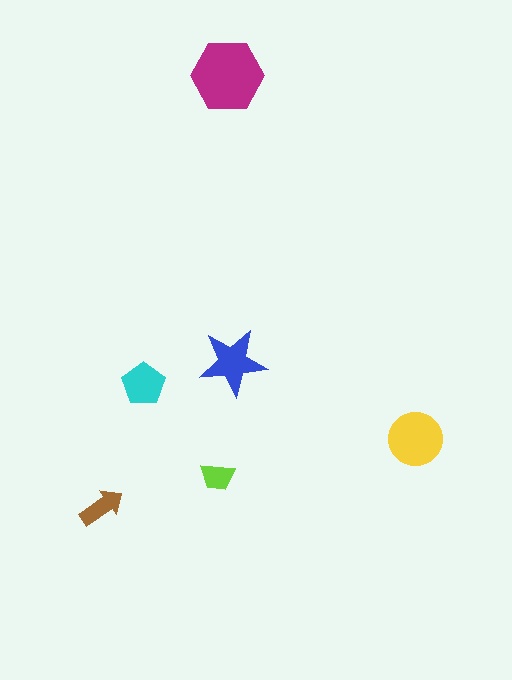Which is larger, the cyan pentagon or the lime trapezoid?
The cyan pentagon.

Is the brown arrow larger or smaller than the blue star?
Smaller.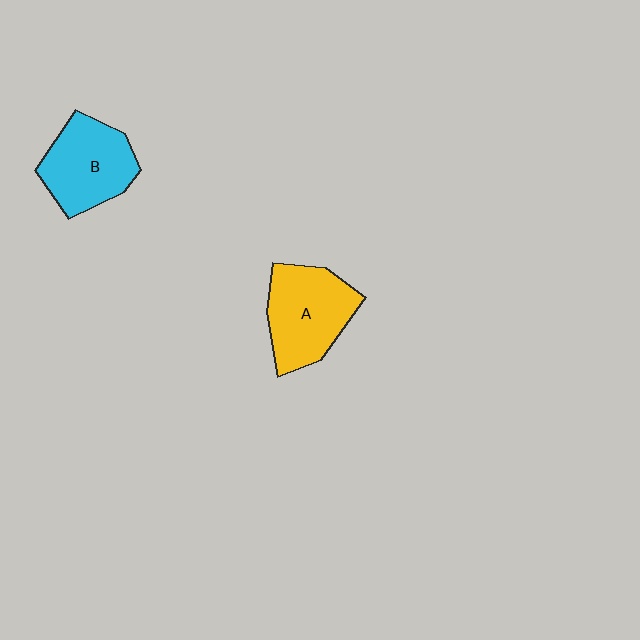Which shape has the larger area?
Shape A (yellow).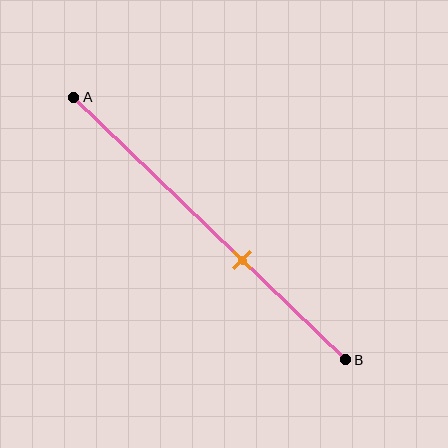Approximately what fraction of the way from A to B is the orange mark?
The orange mark is approximately 60% of the way from A to B.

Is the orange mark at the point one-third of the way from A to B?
No, the mark is at about 60% from A, not at the 33% one-third point.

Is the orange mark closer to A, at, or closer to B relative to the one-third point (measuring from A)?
The orange mark is closer to point B than the one-third point of segment AB.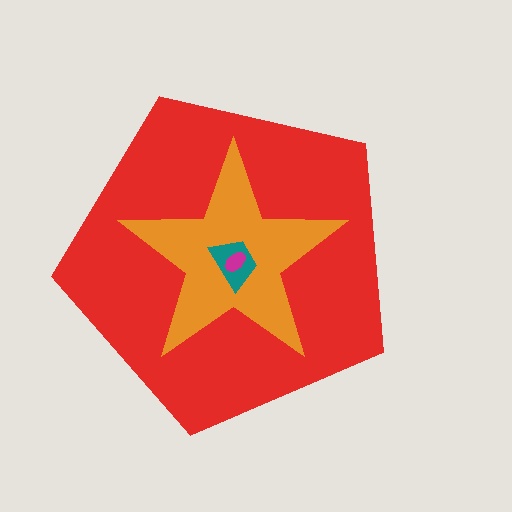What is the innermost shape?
The magenta ellipse.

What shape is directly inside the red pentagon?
The orange star.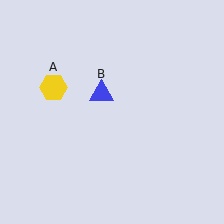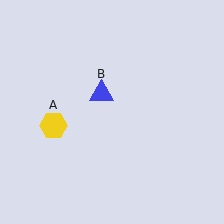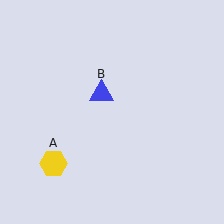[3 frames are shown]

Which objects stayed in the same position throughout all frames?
Blue triangle (object B) remained stationary.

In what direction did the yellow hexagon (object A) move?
The yellow hexagon (object A) moved down.